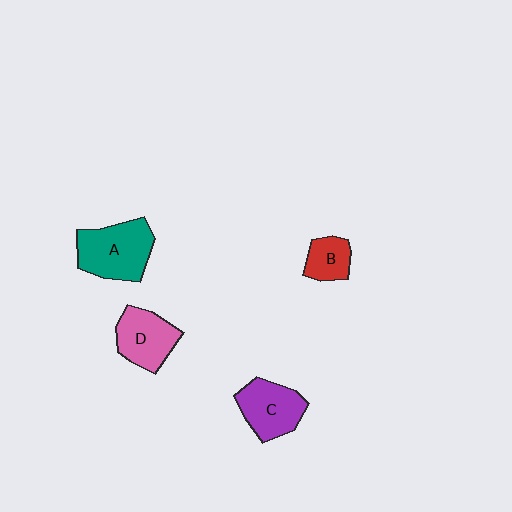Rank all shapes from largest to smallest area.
From largest to smallest: A (teal), C (purple), D (pink), B (red).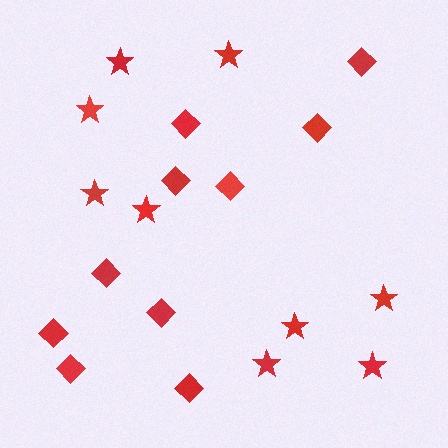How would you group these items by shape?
There are 2 groups: one group of diamonds (10) and one group of stars (9).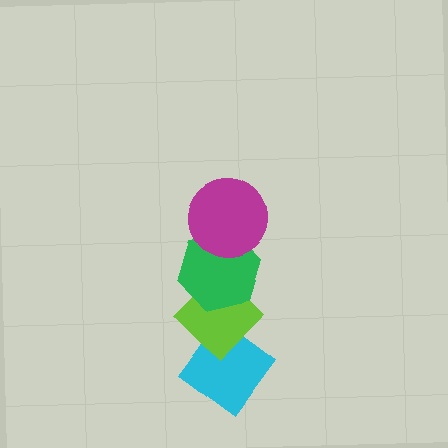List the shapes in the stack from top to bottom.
From top to bottom: the magenta circle, the green hexagon, the lime diamond, the cyan diamond.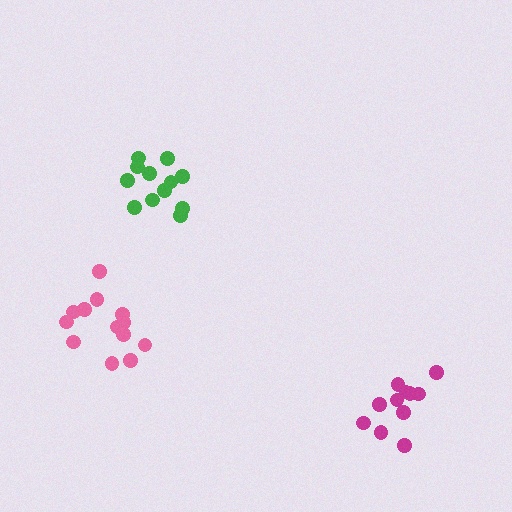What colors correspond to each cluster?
The clusters are colored: green, magenta, pink.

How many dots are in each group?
Group 1: 12 dots, Group 2: 11 dots, Group 3: 13 dots (36 total).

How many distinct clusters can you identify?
There are 3 distinct clusters.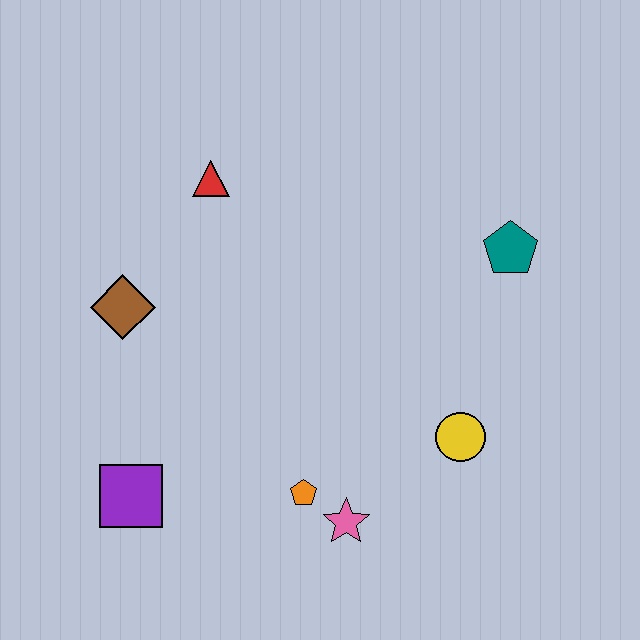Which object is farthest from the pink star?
The red triangle is farthest from the pink star.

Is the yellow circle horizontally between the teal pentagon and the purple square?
Yes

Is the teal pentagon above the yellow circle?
Yes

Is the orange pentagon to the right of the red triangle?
Yes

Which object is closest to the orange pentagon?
The pink star is closest to the orange pentagon.